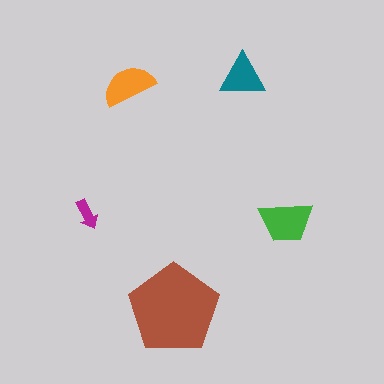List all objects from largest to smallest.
The brown pentagon, the green trapezoid, the orange semicircle, the teal triangle, the magenta arrow.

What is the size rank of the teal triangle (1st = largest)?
4th.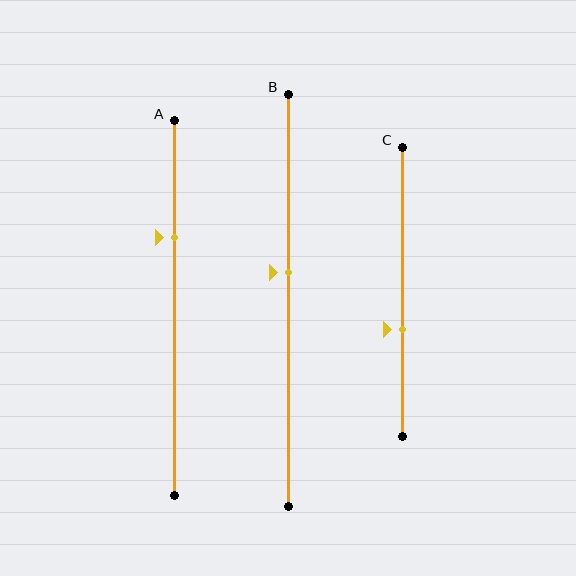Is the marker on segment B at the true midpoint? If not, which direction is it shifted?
No, the marker on segment B is shifted upward by about 7% of the segment length.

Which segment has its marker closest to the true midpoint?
Segment B has its marker closest to the true midpoint.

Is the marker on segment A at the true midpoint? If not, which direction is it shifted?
No, the marker on segment A is shifted upward by about 19% of the segment length.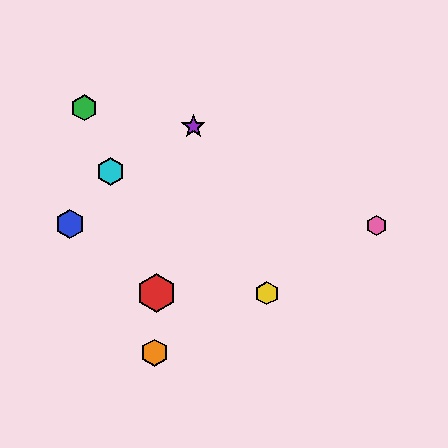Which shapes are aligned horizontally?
The red hexagon, the yellow hexagon are aligned horizontally.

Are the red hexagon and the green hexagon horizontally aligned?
No, the red hexagon is at y≈293 and the green hexagon is at y≈108.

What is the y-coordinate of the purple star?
The purple star is at y≈126.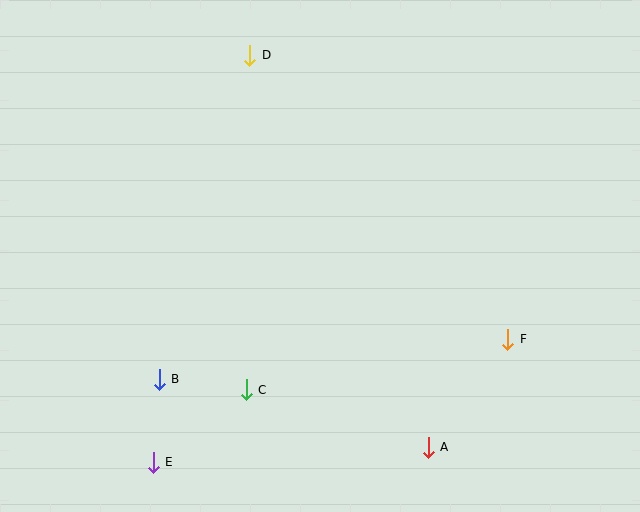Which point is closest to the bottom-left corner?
Point E is closest to the bottom-left corner.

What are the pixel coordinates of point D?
Point D is at (250, 55).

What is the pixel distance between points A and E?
The distance between A and E is 276 pixels.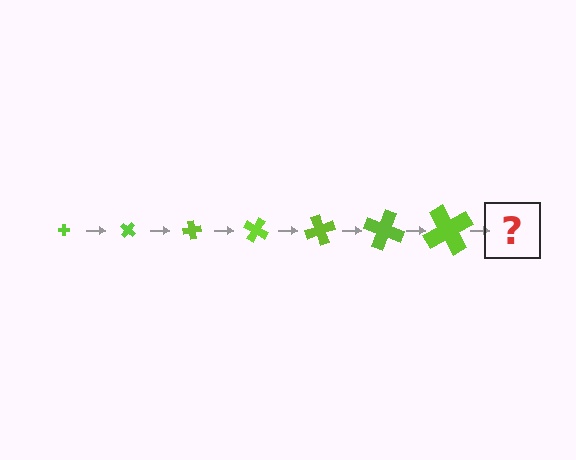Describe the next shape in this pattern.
It should be a cross, larger than the previous one and rotated 280 degrees from the start.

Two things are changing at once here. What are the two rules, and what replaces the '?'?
The two rules are that the cross grows larger each step and it rotates 40 degrees each step. The '?' should be a cross, larger than the previous one and rotated 280 degrees from the start.